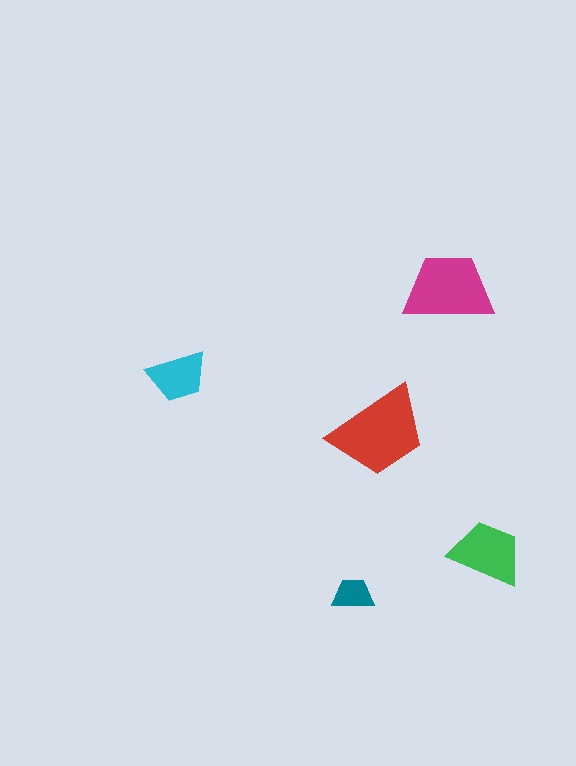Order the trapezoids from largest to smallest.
the red one, the magenta one, the green one, the cyan one, the teal one.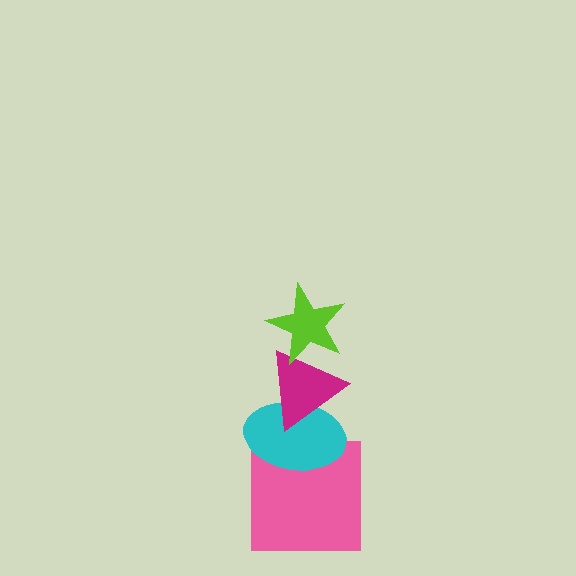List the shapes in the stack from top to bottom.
From top to bottom: the lime star, the magenta triangle, the cyan ellipse, the pink square.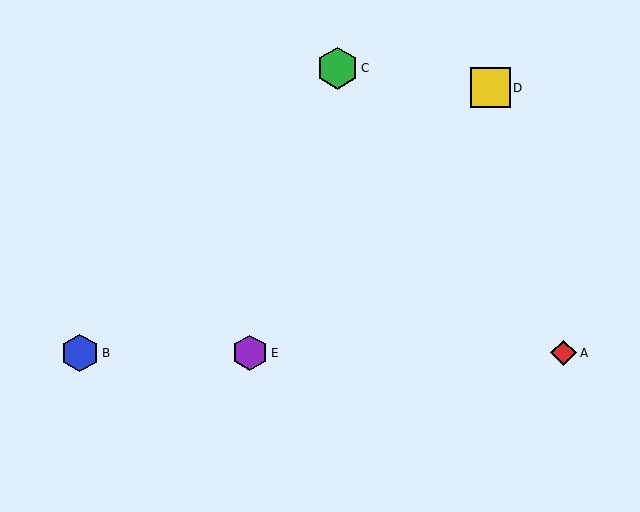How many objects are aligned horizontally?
3 objects (A, B, E) are aligned horizontally.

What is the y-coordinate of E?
Object E is at y≈353.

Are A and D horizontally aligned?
No, A is at y≈353 and D is at y≈88.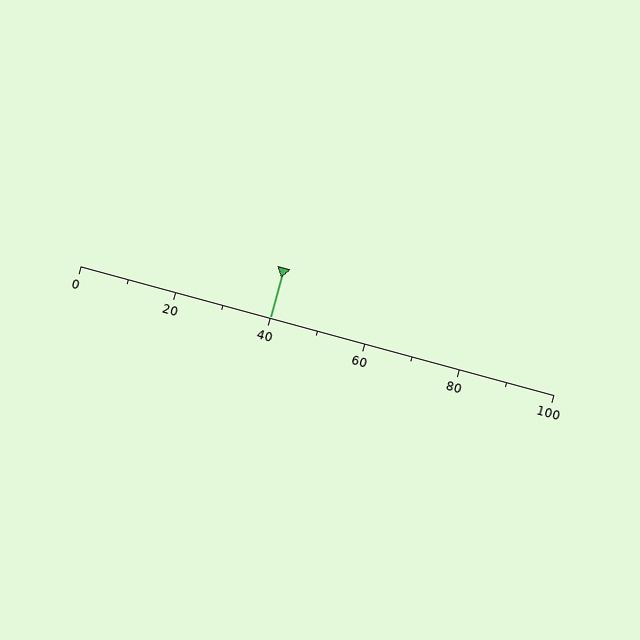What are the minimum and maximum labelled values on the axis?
The axis runs from 0 to 100.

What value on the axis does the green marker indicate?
The marker indicates approximately 40.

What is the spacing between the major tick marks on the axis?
The major ticks are spaced 20 apart.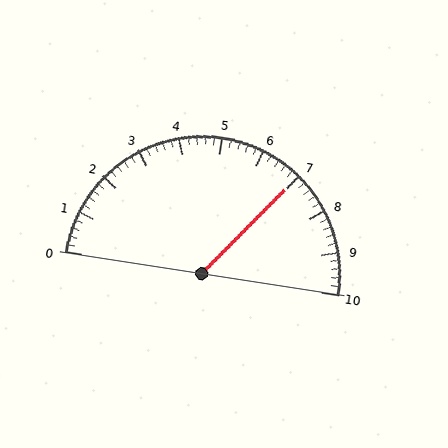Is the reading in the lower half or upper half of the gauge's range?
The reading is in the upper half of the range (0 to 10).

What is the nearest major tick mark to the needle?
The nearest major tick mark is 7.